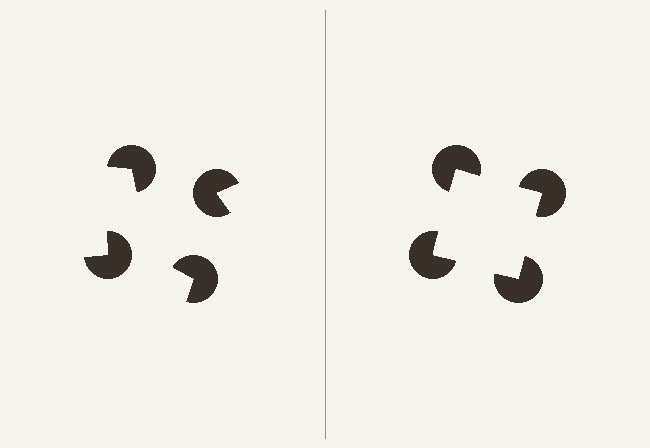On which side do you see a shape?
An illusory square appears on the right side. On the left side the wedge cuts are rotated, so no coherent shape forms.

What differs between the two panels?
The pac-man discs are positioned identically on both sides; only the wedge orientations differ. On the right they align to a square; on the left they are misaligned.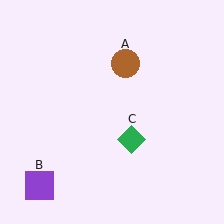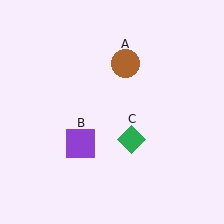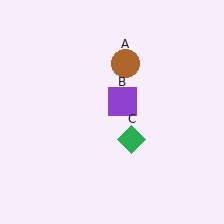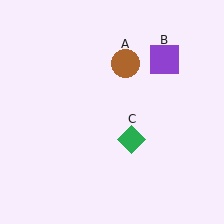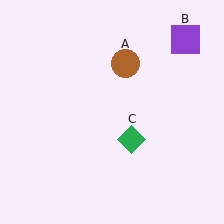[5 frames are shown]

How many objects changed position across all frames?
1 object changed position: purple square (object B).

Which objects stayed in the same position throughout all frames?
Brown circle (object A) and green diamond (object C) remained stationary.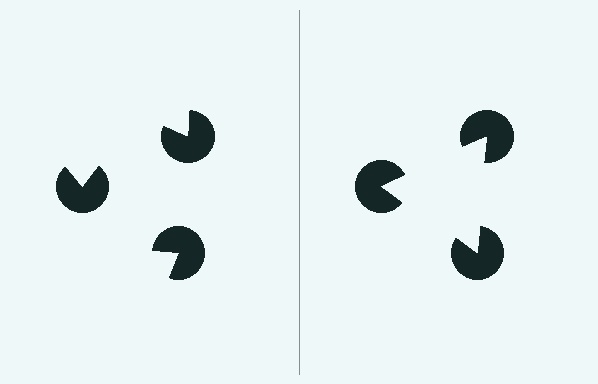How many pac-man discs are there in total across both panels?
6 — 3 on each side.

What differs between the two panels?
The pac-man discs are positioned identically on both sides; only the wedge orientations differ. On the right they align to a triangle; on the left they are misaligned.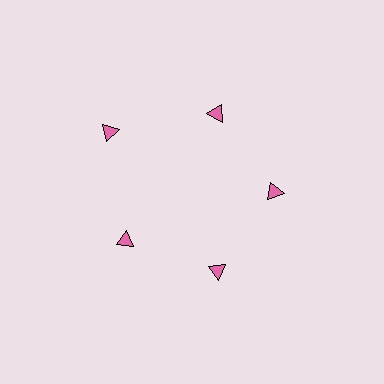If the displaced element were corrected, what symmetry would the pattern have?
It would have 5-fold rotational symmetry — the pattern would map onto itself every 72 degrees.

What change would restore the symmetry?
The symmetry would be restored by moving it inward, back onto the ring so that all 5 triangles sit at equal angles and equal distance from the center.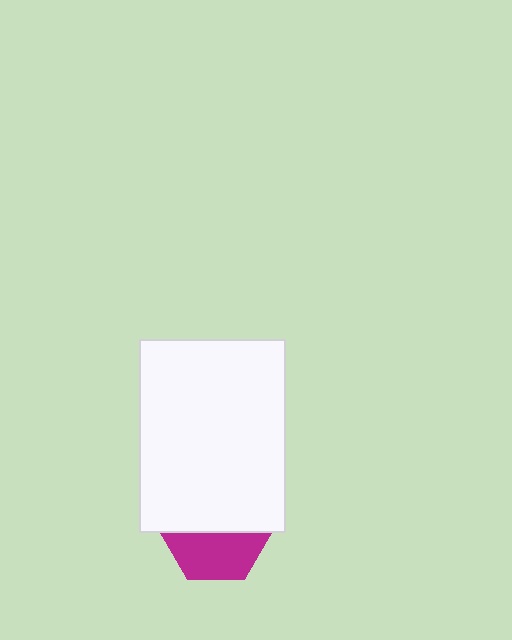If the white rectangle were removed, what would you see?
You would see the complete magenta hexagon.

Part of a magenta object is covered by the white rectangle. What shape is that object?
It is a hexagon.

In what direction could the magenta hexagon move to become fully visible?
The magenta hexagon could move down. That would shift it out from behind the white rectangle entirely.